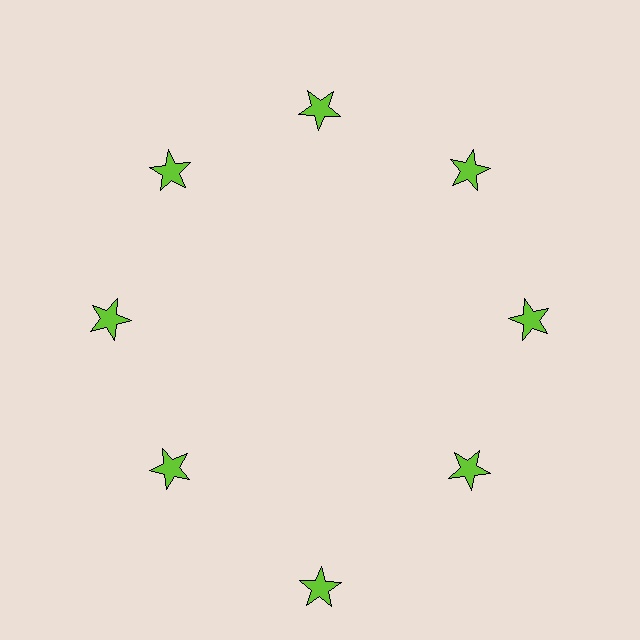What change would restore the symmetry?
The symmetry would be restored by moving it inward, back onto the ring so that all 8 stars sit at equal angles and equal distance from the center.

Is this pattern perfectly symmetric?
No. The 8 lime stars are arranged in a ring, but one element near the 6 o'clock position is pushed outward from the center, breaking the 8-fold rotational symmetry.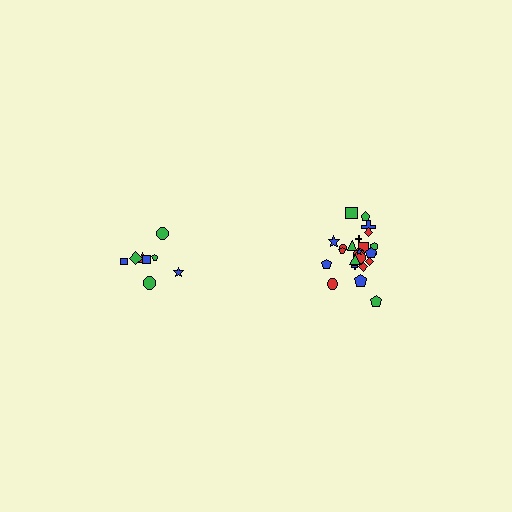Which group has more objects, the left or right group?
The right group.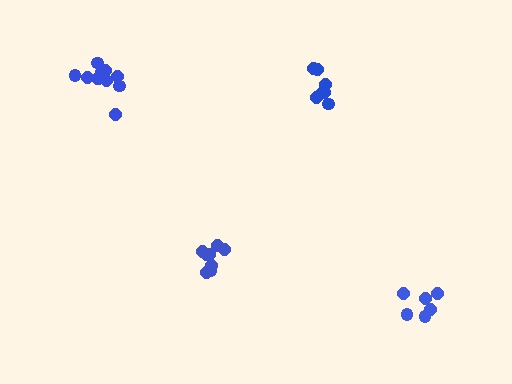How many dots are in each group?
Group 1: 11 dots, Group 2: 6 dots, Group 3: 8 dots, Group 4: 7 dots (32 total).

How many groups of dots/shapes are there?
There are 4 groups.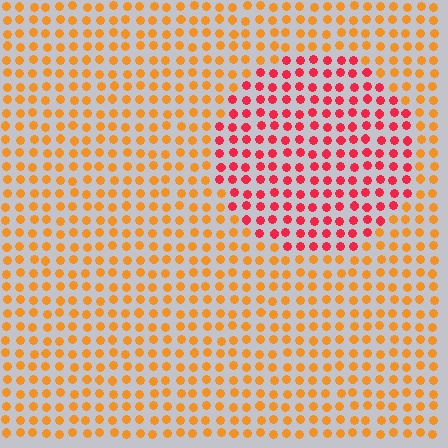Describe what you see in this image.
The image is filled with small orange elements in a uniform arrangement. A circle-shaped region is visible where the elements are tinted to a slightly different hue, forming a subtle color boundary.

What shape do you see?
I see a circle.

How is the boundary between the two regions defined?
The boundary is defined purely by a slight shift in hue (about 42 degrees). Spacing, size, and orientation are identical on both sides.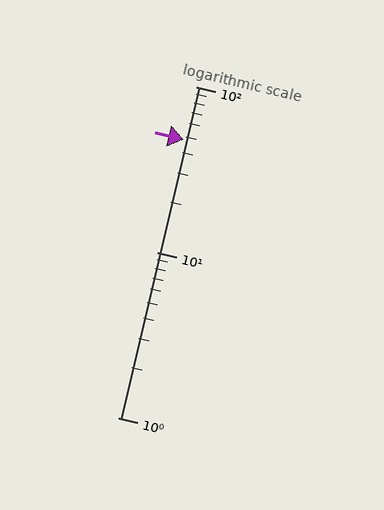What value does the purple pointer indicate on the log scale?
The pointer indicates approximately 48.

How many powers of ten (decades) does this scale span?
The scale spans 2 decades, from 1 to 100.